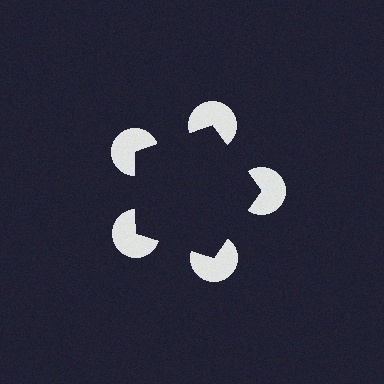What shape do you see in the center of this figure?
An illusory pentagon — its edges are inferred from the aligned wedge cuts in the pac-man discs, not physically drawn.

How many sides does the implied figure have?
5 sides.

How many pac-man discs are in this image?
There are 5 — one at each vertex of the illusory pentagon.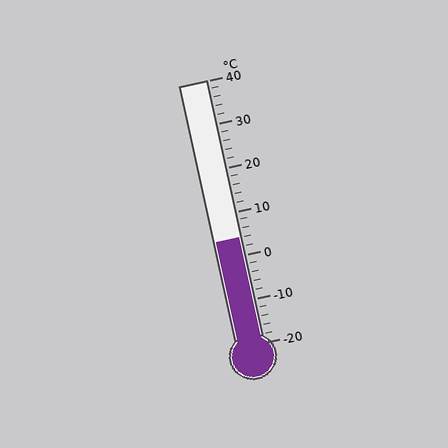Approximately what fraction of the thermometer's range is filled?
The thermometer is filled to approximately 40% of its range.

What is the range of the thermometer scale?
The thermometer scale ranges from -20°C to 40°C.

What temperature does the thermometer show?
The thermometer shows approximately 4°C.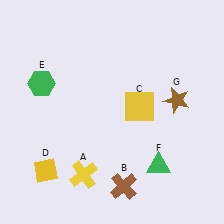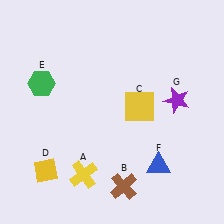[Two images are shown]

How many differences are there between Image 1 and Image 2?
There are 2 differences between the two images.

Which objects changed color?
F changed from green to blue. G changed from brown to purple.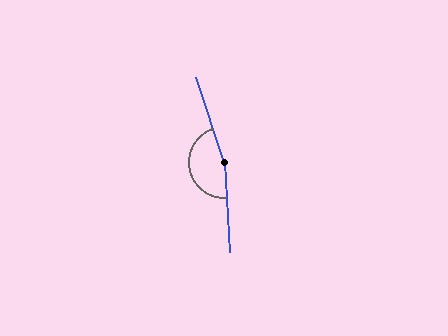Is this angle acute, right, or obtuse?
It is obtuse.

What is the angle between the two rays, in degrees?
Approximately 165 degrees.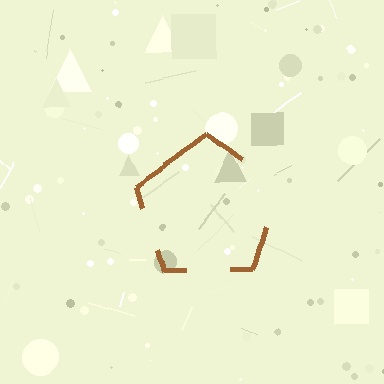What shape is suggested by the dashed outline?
The dashed outline suggests a pentagon.